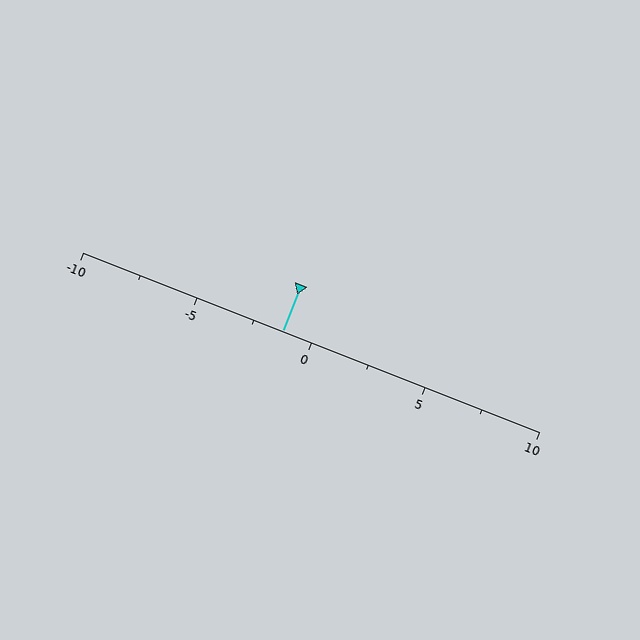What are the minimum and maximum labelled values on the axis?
The axis runs from -10 to 10.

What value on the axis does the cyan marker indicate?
The marker indicates approximately -1.2.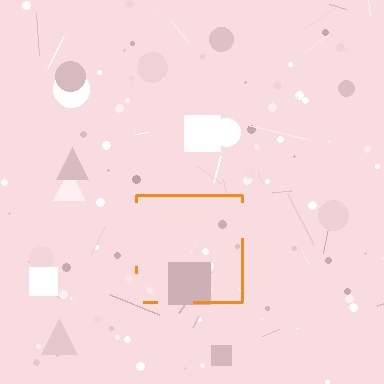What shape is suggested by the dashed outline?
The dashed outline suggests a square.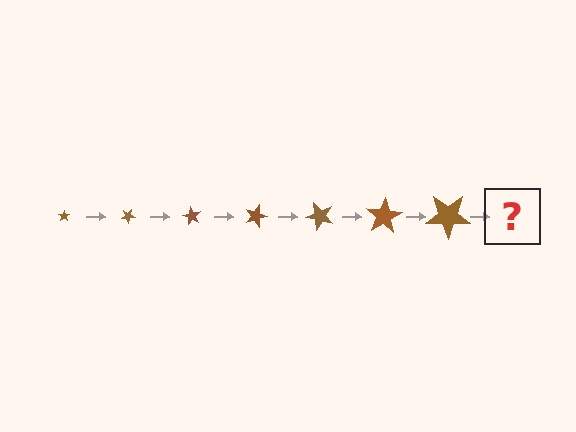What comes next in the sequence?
The next element should be a star, larger than the previous one and rotated 210 degrees from the start.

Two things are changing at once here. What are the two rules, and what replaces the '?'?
The two rules are that the star grows larger each step and it rotates 30 degrees each step. The '?' should be a star, larger than the previous one and rotated 210 degrees from the start.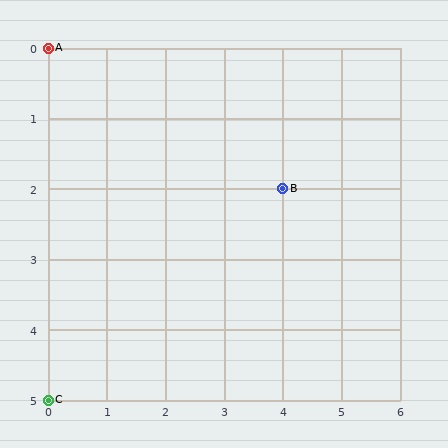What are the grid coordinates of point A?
Point A is at grid coordinates (0, 0).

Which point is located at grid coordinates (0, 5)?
Point C is at (0, 5).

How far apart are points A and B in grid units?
Points A and B are 4 columns and 2 rows apart (about 4.5 grid units diagonally).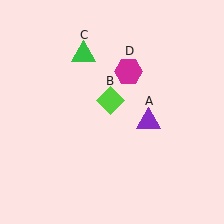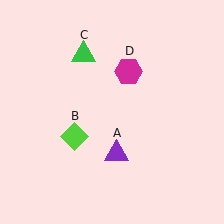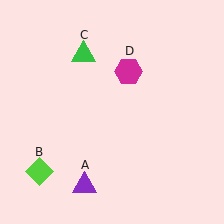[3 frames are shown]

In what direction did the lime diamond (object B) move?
The lime diamond (object B) moved down and to the left.